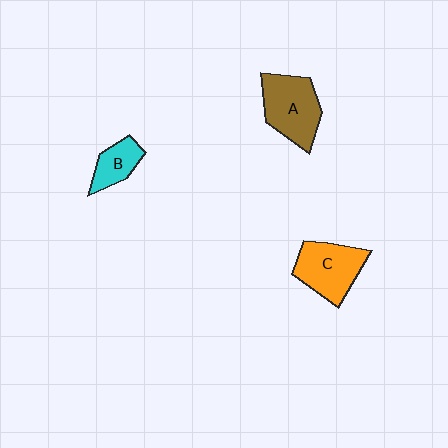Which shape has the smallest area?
Shape B (cyan).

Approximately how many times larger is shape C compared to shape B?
Approximately 1.8 times.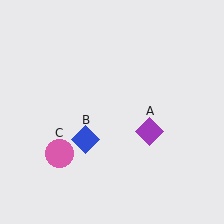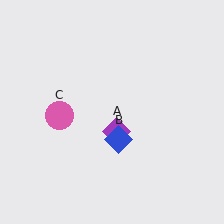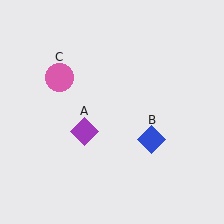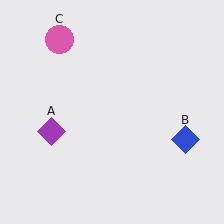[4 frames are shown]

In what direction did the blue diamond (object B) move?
The blue diamond (object B) moved right.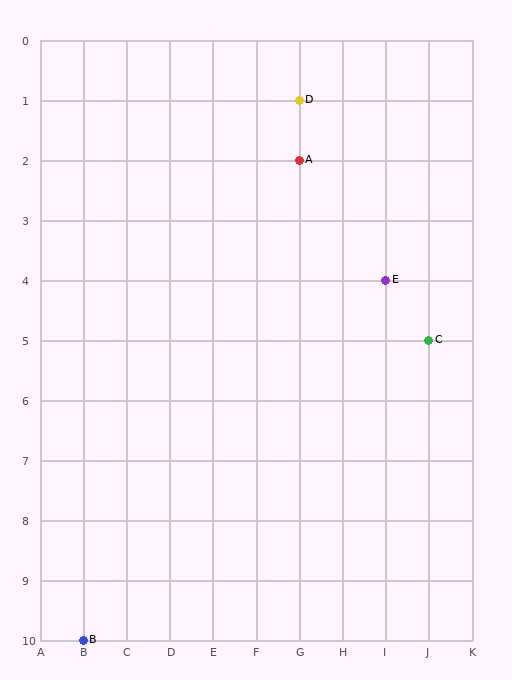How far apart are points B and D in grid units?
Points B and D are 5 columns and 9 rows apart (about 10.3 grid units diagonally).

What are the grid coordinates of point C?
Point C is at grid coordinates (J, 5).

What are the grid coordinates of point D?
Point D is at grid coordinates (G, 1).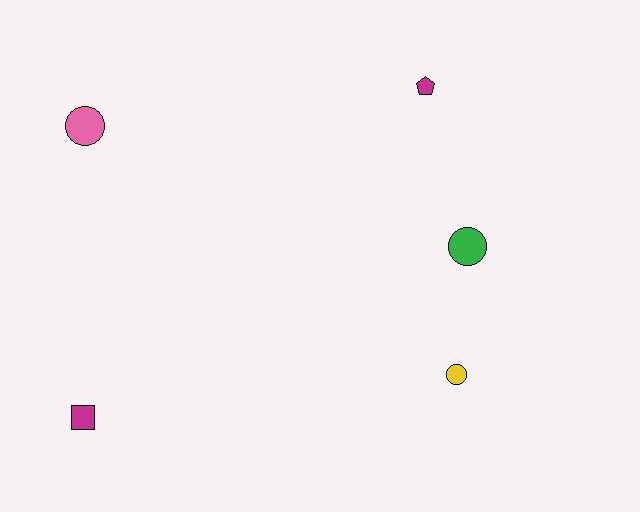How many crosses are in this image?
There are no crosses.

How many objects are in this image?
There are 5 objects.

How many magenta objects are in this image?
There are 2 magenta objects.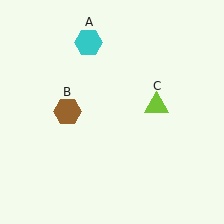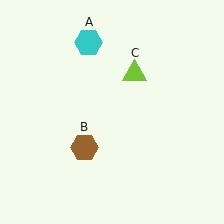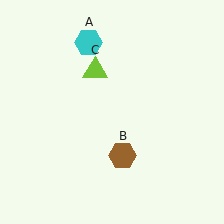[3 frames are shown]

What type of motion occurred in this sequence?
The brown hexagon (object B), lime triangle (object C) rotated counterclockwise around the center of the scene.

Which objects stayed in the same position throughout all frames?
Cyan hexagon (object A) remained stationary.